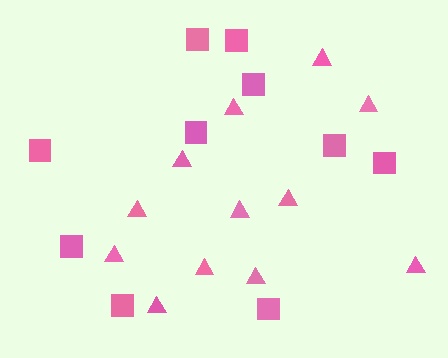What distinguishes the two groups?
There are 2 groups: one group of squares (10) and one group of triangles (12).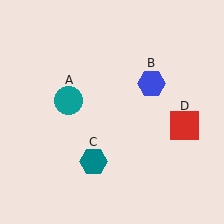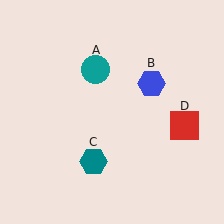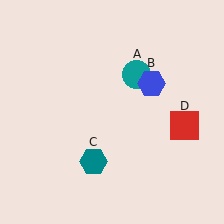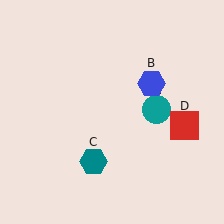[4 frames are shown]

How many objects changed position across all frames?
1 object changed position: teal circle (object A).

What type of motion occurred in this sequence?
The teal circle (object A) rotated clockwise around the center of the scene.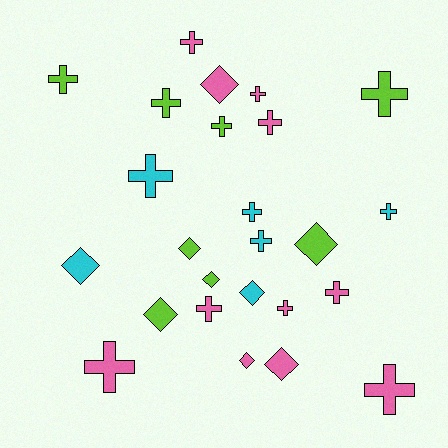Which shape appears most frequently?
Cross, with 16 objects.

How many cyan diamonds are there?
There are 2 cyan diamonds.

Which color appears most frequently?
Pink, with 11 objects.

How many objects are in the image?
There are 25 objects.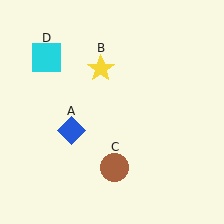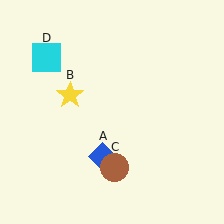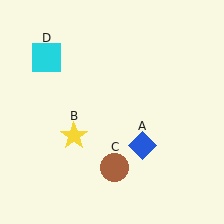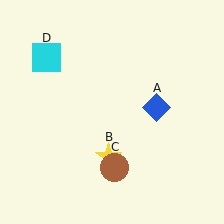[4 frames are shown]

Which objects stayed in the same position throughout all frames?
Brown circle (object C) and cyan square (object D) remained stationary.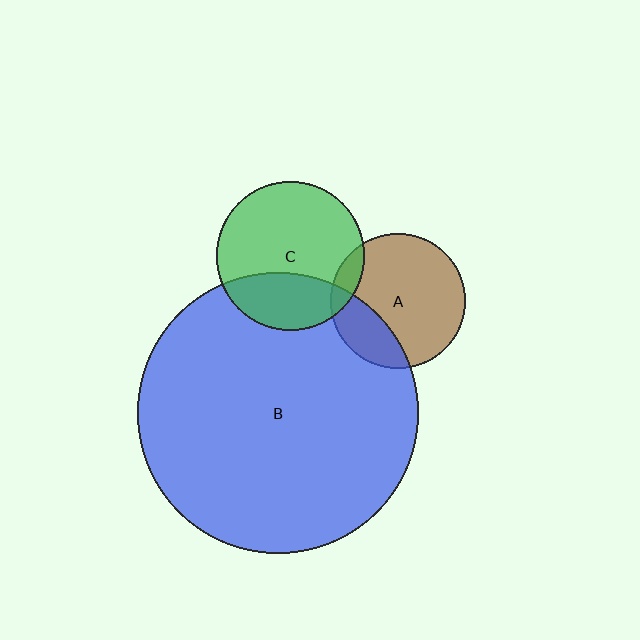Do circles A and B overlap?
Yes.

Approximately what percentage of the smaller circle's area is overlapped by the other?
Approximately 25%.